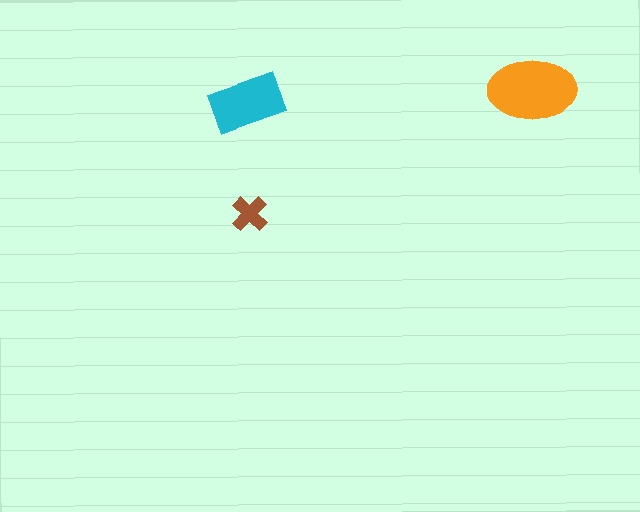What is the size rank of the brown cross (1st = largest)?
3rd.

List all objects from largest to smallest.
The orange ellipse, the cyan rectangle, the brown cross.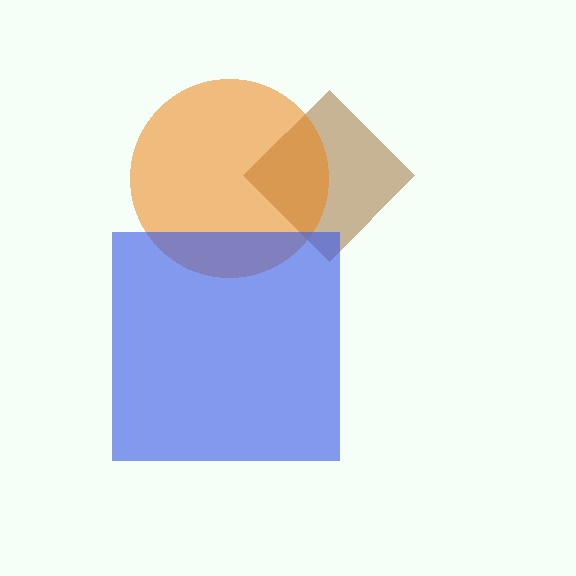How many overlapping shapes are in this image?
There are 3 overlapping shapes in the image.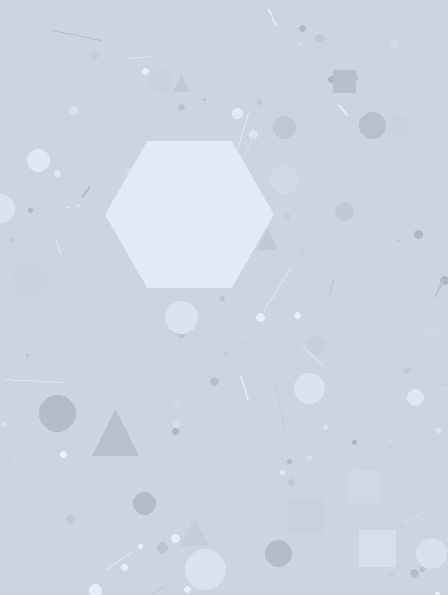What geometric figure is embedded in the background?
A hexagon is embedded in the background.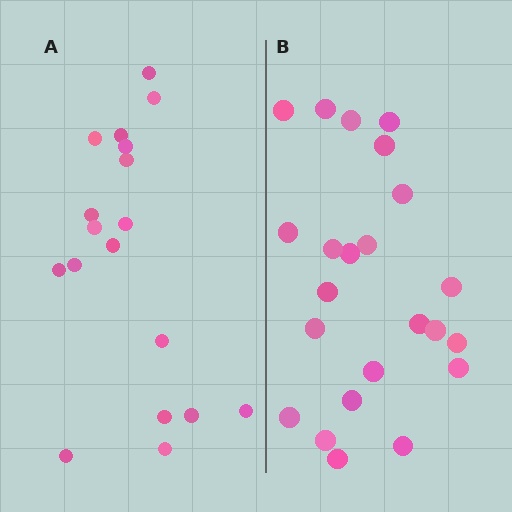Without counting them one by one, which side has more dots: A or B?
Region B (the right region) has more dots.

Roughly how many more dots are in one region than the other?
Region B has about 5 more dots than region A.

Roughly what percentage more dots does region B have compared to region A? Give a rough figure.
About 30% more.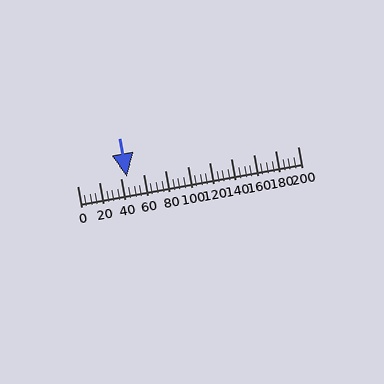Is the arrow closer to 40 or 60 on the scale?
The arrow is closer to 40.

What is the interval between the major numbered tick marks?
The major tick marks are spaced 20 units apart.